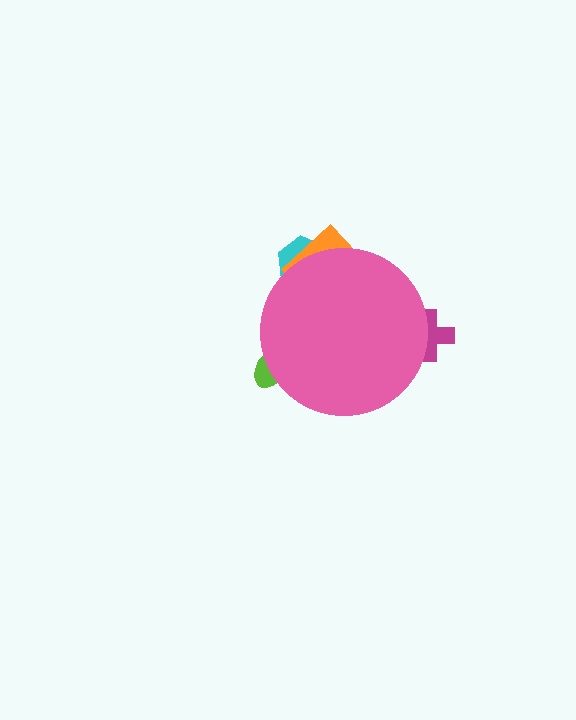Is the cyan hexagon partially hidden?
Yes, the cyan hexagon is partially hidden behind the pink circle.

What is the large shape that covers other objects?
A pink circle.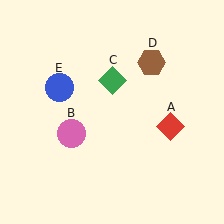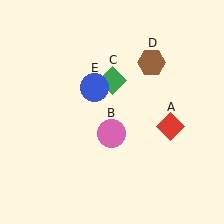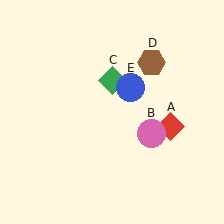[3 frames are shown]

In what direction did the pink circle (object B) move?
The pink circle (object B) moved right.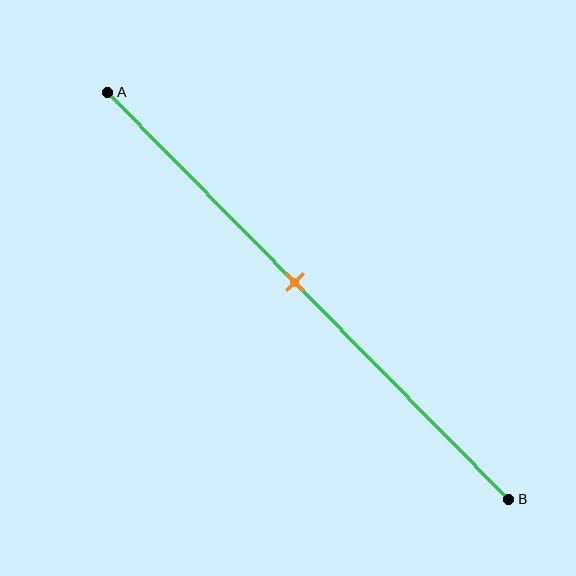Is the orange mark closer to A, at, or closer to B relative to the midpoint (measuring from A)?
The orange mark is closer to point A than the midpoint of segment AB.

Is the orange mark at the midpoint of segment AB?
No, the mark is at about 45% from A, not at the 50% midpoint.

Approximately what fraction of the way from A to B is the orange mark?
The orange mark is approximately 45% of the way from A to B.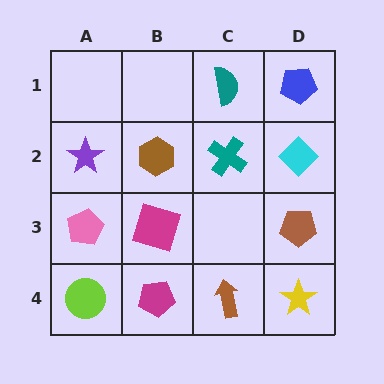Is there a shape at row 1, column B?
No, that cell is empty.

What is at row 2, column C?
A teal cross.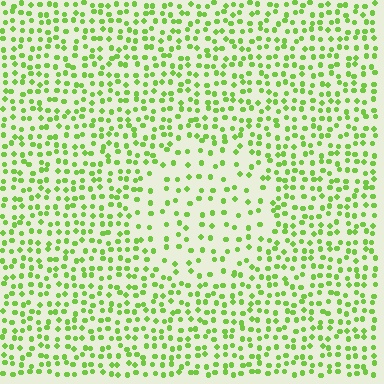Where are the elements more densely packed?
The elements are more densely packed outside the circle boundary.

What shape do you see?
I see a circle.